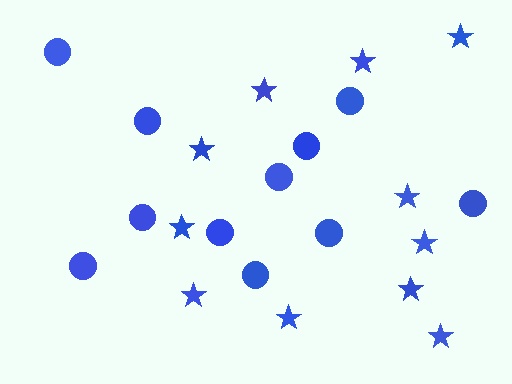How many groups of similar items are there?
There are 2 groups: one group of stars (11) and one group of circles (11).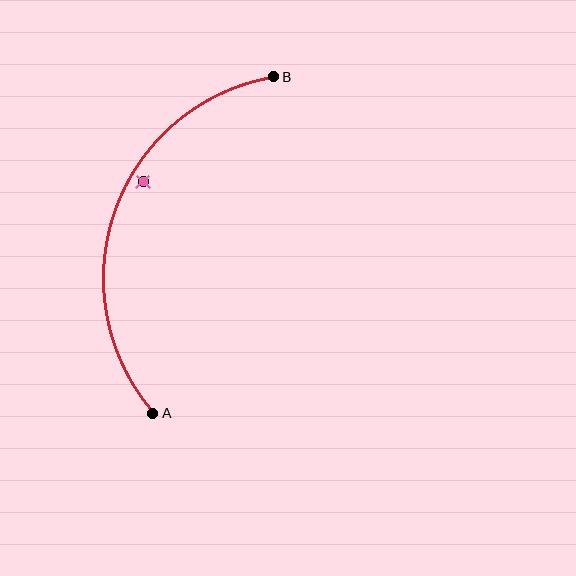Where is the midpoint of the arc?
The arc midpoint is the point on the curve farthest from the straight line joining A and B. It sits to the left of that line.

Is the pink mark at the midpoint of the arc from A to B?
No — the pink mark does not lie on the arc at all. It sits slightly inside the curve.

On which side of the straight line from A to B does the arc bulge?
The arc bulges to the left of the straight line connecting A and B.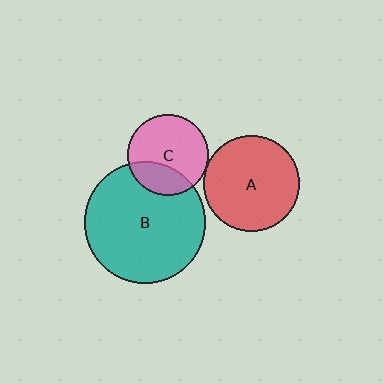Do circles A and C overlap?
Yes.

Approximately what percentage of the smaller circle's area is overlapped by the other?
Approximately 5%.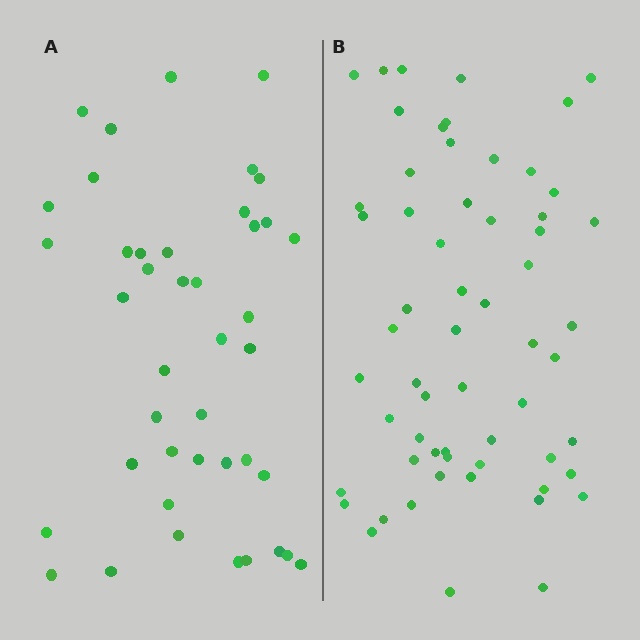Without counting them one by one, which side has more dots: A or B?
Region B (the right region) has more dots.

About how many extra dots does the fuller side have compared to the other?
Region B has approximately 20 more dots than region A.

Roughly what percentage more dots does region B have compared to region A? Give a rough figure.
About 45% more.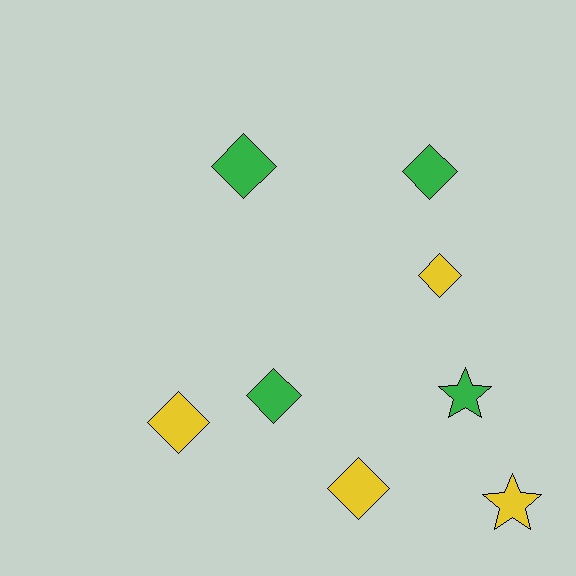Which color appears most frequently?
Yellow, with 4 objects.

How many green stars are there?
There is 1 green star.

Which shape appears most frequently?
Diamond, with 6 objects.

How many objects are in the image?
There are 8 objects.